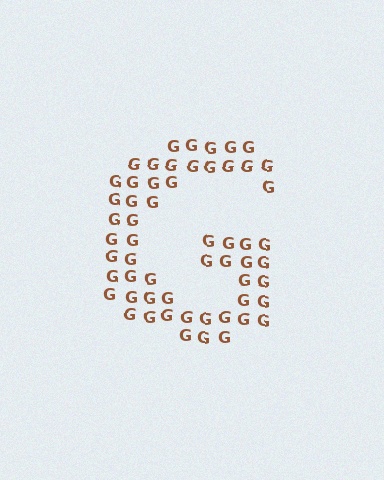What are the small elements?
The small elements are letter G's.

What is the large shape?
The large shape is the letter G.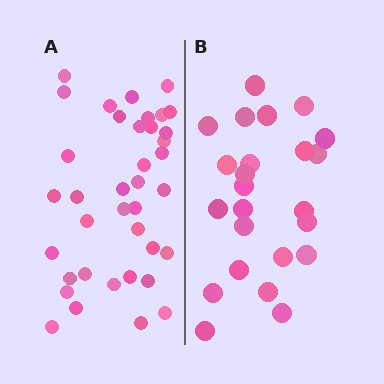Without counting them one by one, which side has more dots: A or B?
Region A (the left region) has more dots.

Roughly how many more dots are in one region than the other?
Region A has approximately 15 more dots than region B.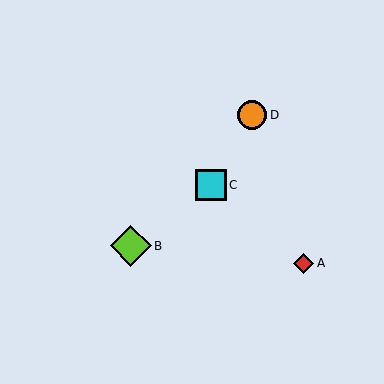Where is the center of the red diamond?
The center of the red diamond is at (304, 263).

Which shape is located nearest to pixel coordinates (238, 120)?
The orange circle (labeled D) at (252, 115) is nearest to that location.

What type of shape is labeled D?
Shape D is an orange circle.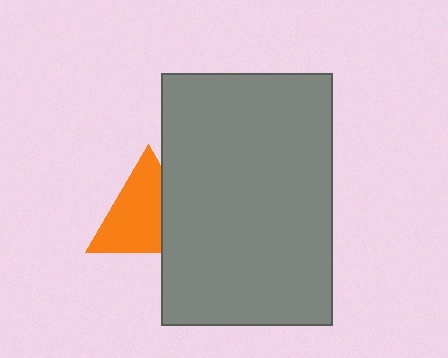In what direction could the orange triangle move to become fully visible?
The orange triangle could move left. That would shift it out from behind the gray rectangle entirely.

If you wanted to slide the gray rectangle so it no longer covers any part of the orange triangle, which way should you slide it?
Slide it right — that is the most direct way to separate the two shapes.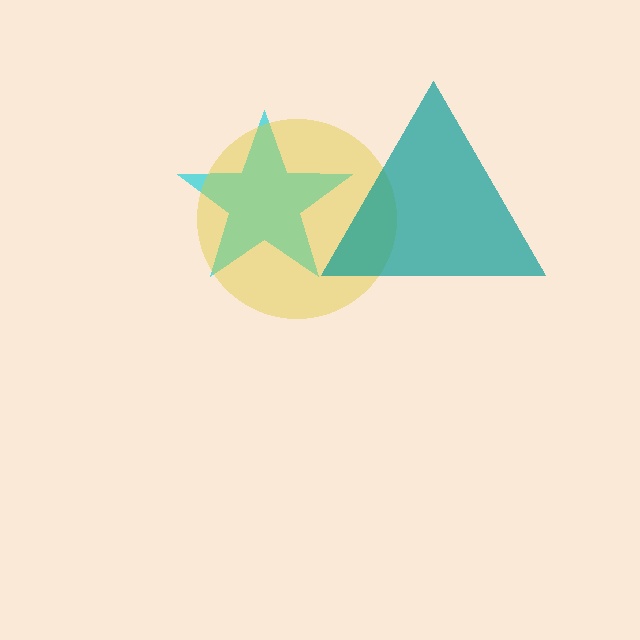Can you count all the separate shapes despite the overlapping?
Yes, there are 3 separate shapes.